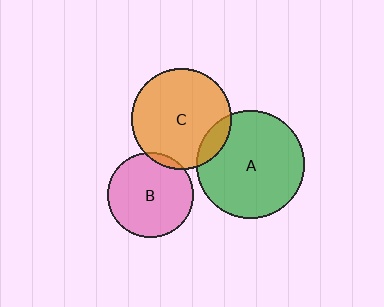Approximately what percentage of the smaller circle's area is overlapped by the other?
Approximately 5%.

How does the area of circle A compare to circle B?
Approximately 1.6 times.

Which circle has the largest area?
Circle A (green).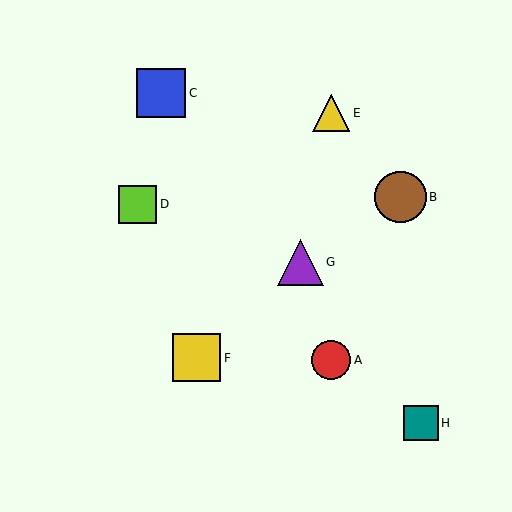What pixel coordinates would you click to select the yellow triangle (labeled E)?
Click at (331, 113) to select the yellow triangle E.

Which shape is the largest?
The brown circle (labeled B) is the largest.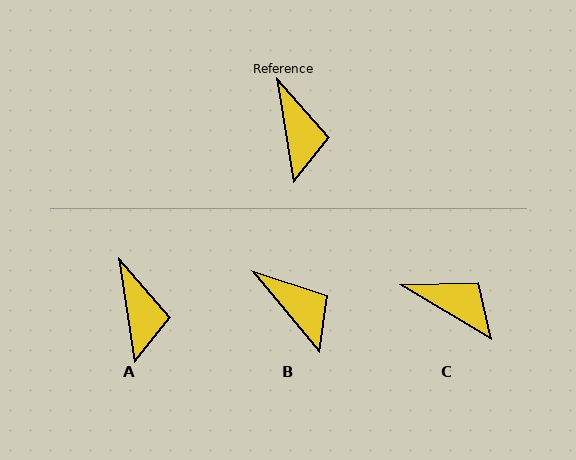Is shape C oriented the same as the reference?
No, it is off by about 51 degrees.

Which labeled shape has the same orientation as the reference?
A.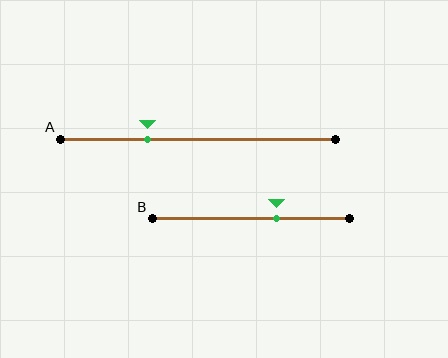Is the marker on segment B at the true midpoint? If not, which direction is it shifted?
No, the marker on segment B is shifted to the right by about 13% of the segment length.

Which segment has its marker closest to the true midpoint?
Segment B has its marker closest to the true midpoint.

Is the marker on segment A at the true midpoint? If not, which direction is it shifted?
No, the marker on segment A is shifted to the left by about 18% of the segment length.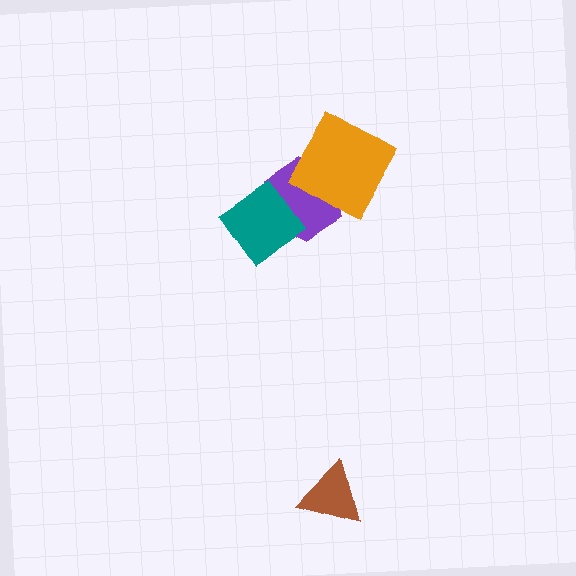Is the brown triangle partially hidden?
No, no other shape covers it.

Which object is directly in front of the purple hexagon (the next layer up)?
The teal diamond is directly in front of the purple hexagon.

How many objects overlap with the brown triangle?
0 objects overlap with the brown triangle.